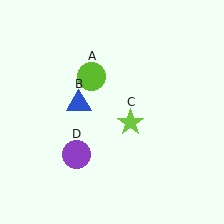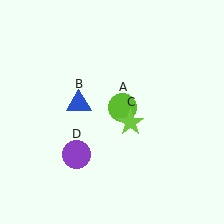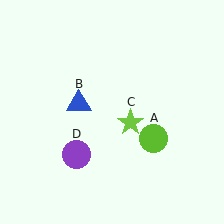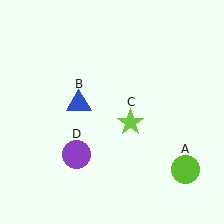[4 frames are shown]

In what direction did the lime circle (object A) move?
The lime circle (object A) moved down and to the right.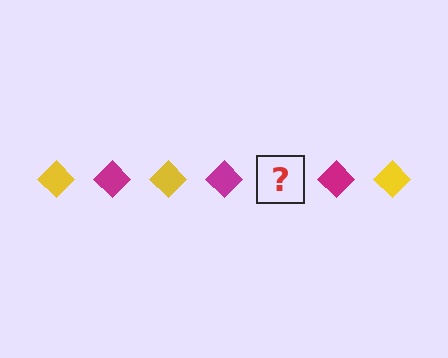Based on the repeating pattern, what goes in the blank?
The blank should be a yellow diamond.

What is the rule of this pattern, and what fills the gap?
The rule is that the pattern cycles through yellow, magenta diamonds. The gap should be filled with a yellow diamond.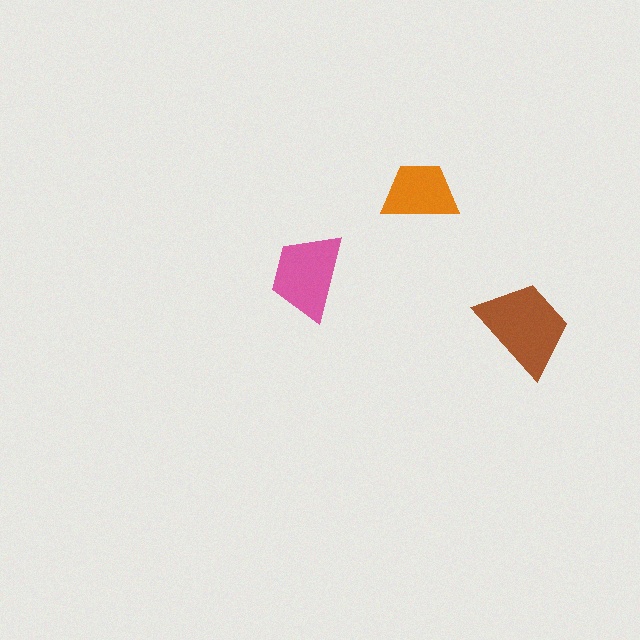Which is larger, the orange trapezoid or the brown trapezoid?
The brown one.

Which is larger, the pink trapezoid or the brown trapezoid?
The brown one.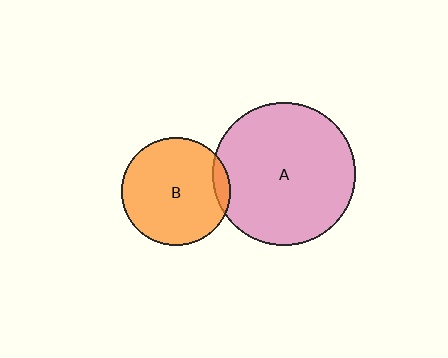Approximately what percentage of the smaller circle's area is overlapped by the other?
Approximately 5%.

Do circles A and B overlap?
Yes.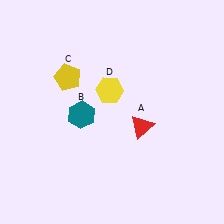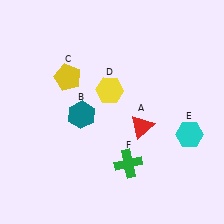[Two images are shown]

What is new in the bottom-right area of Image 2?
A cyan hexagon (E) was added in the bottom-right area of Image 2.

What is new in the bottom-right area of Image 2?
A green cross (F) was added in the bottom-right area of Image 2.